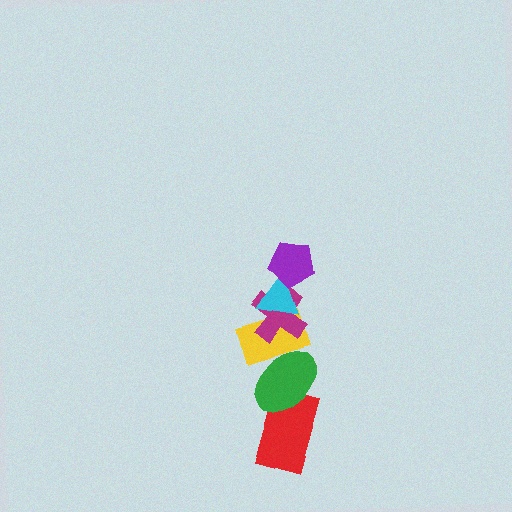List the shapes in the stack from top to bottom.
From top to bottom: the purple pentagon, the cyan triangle, the magenta cross, the yellow rectangle, the green ellipse, the red rectangle.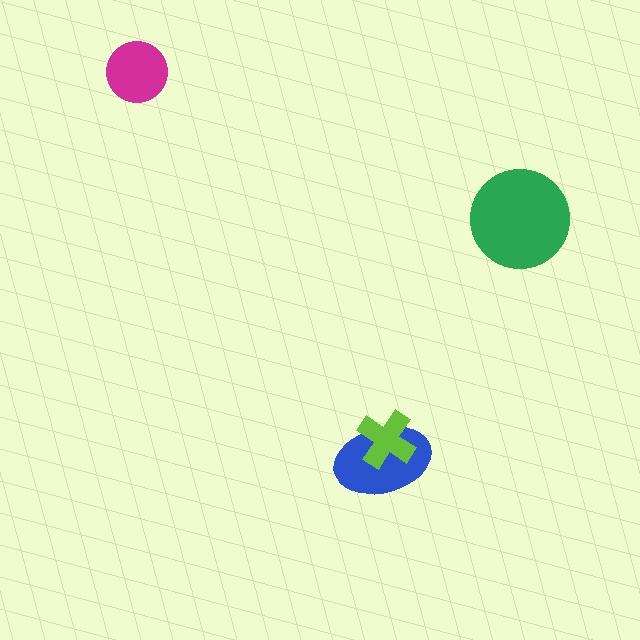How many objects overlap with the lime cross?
1 object overlaps with the lime cross.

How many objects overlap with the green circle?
0 objects overlap with the green circle.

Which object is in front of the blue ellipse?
The lime cross is in front of the blue ellipse.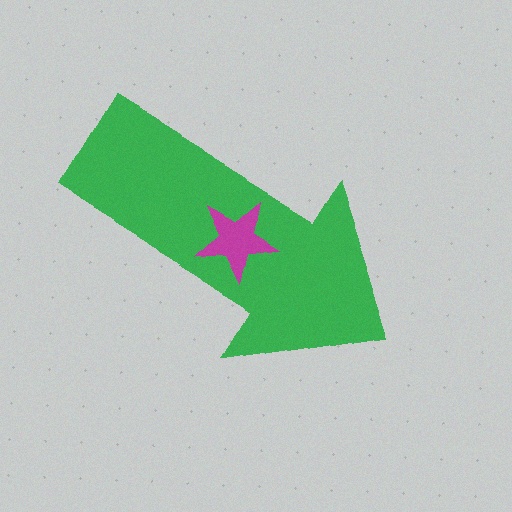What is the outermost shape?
The green arrow.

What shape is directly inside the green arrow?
The magenta star.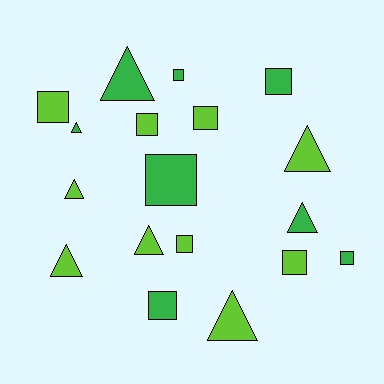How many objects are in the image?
There are 18 objects.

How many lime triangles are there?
There are 5 lime triangles.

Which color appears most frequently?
Lime, with 10 objects.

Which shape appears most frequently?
Square, with 10 objects.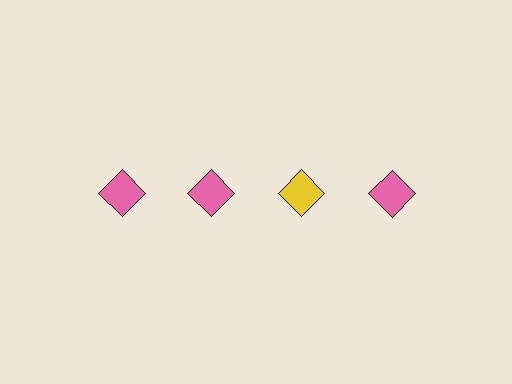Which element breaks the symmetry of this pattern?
The yellow diamond in the top row, center column breaks the symmetry. All other shapes are pink diamonds.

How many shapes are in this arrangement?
There are 4 shapes arranged in a grid pattern.